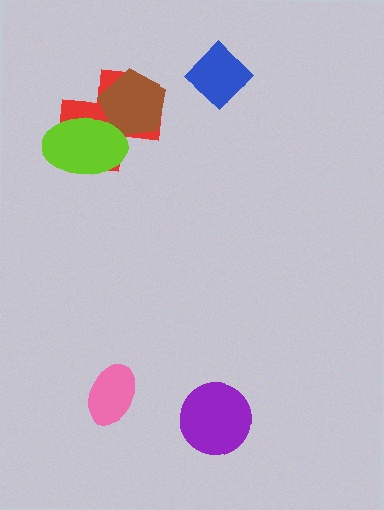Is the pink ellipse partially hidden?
No, no other shape covers it.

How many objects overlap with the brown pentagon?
2 objects overlap with the brown pentagon.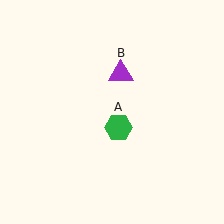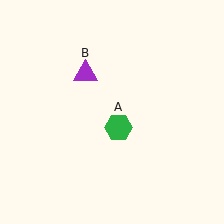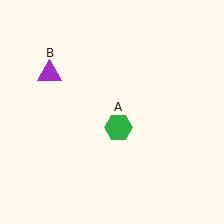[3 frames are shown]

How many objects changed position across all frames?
1 object changed position: purple triangle (object B).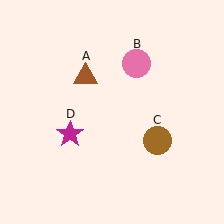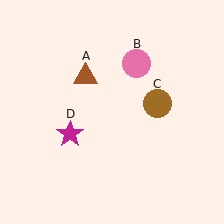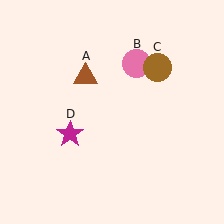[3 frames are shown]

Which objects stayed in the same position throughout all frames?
Brown triangle (object A) and pink circle (object B) and magenta star (object D) remained stationary.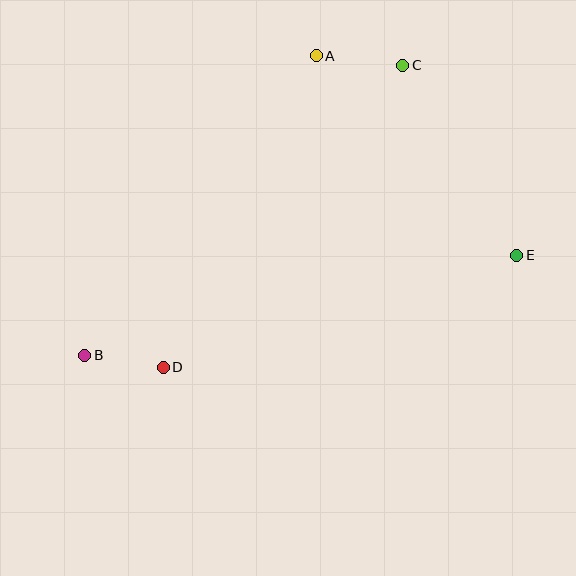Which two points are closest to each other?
Points B and D are closest to each other.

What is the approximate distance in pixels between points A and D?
The distance between A and D is approximately 347 pixels.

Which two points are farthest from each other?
Points B and E are farthest from each other.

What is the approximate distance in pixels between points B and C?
The distance between B and C is approximately 431 pixels.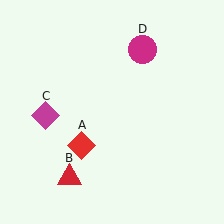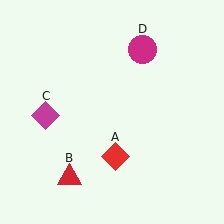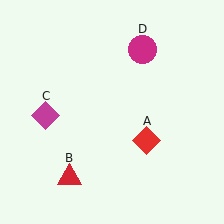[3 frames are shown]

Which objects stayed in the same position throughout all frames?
Red triangle (object B) and magenta diamond (object C) and magenta circle (object D) remained stationary.